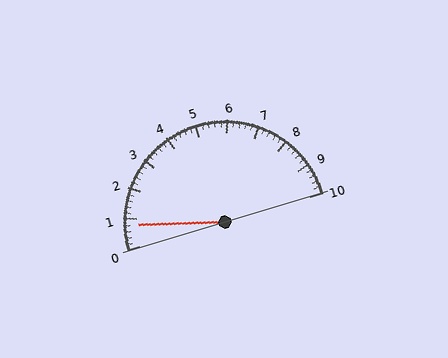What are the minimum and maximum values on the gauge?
The gauge ranges from 0 to 10.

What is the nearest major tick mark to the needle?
The nearest major tick mark is 1.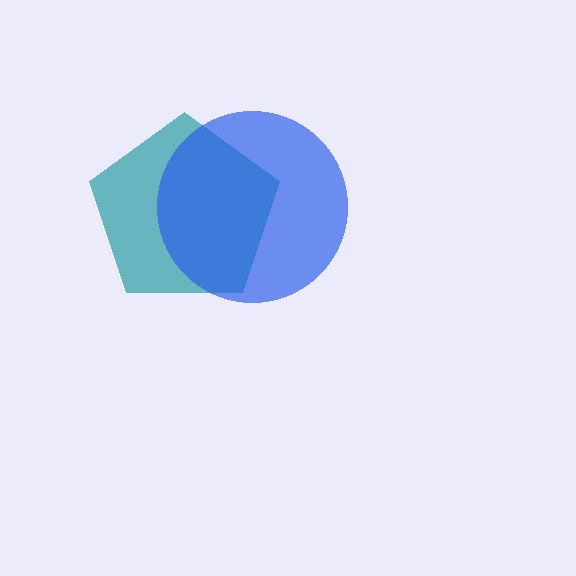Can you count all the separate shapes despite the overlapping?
Yes, there are 2 separate shapes.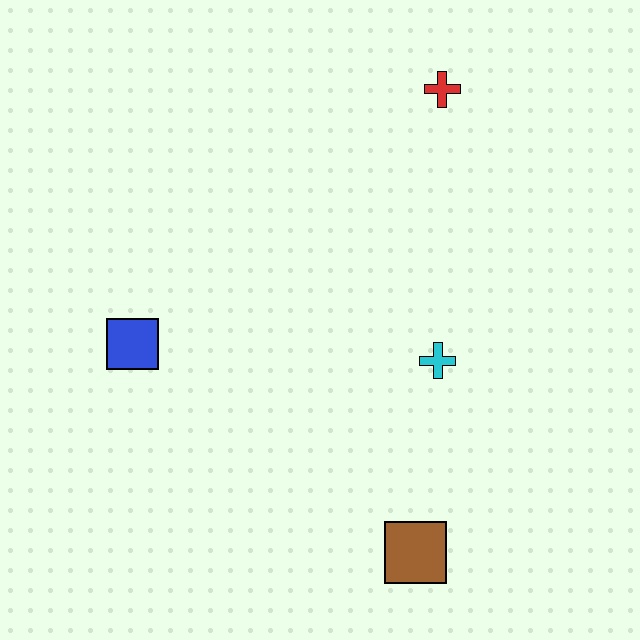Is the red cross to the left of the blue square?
No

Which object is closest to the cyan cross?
The brown square is closest to the cyan cross.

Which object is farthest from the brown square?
The red cross is farthest from the brown square.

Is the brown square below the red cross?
Yes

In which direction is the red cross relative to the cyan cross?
The red cross is above the cyan cross.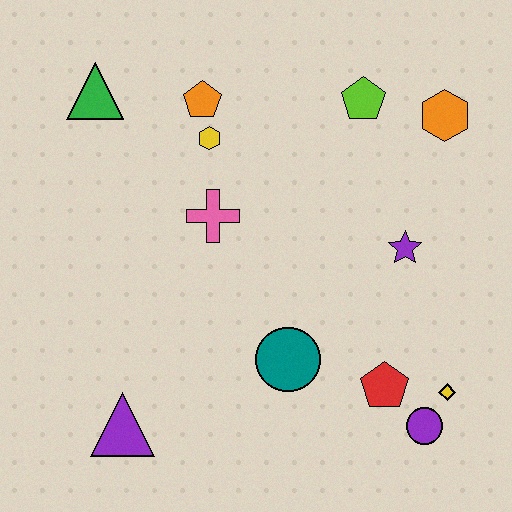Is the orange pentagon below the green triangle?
Yes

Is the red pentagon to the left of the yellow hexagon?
No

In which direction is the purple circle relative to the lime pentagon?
The purple circle is below the lime pentagon.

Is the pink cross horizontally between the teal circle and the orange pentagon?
Yes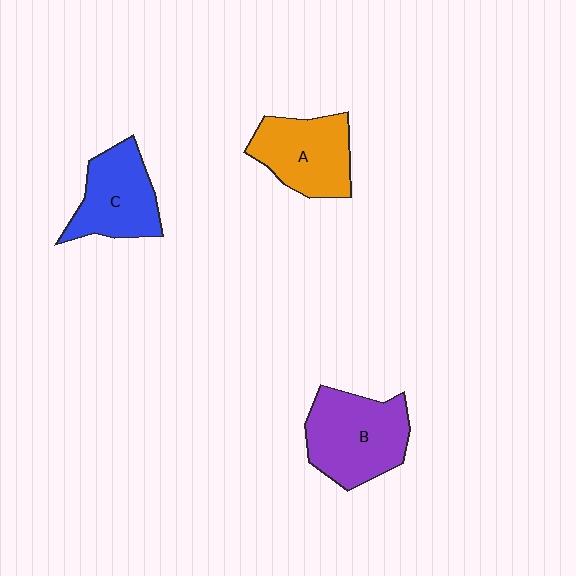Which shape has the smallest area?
Shape C (blue).